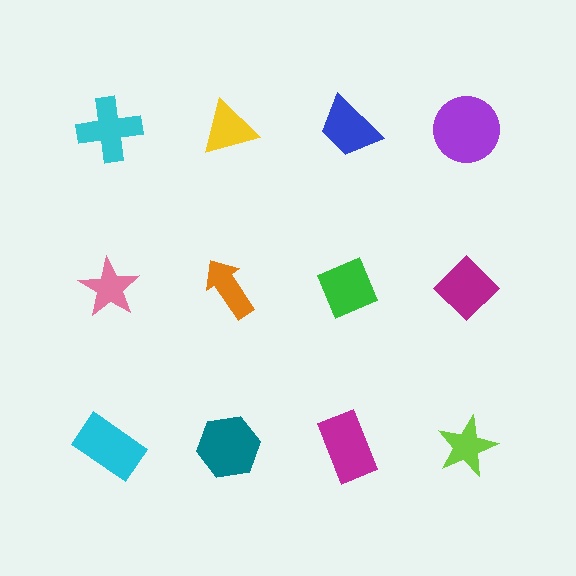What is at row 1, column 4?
A purple circle.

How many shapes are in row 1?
4 shapes.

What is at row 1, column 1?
A cyan cross.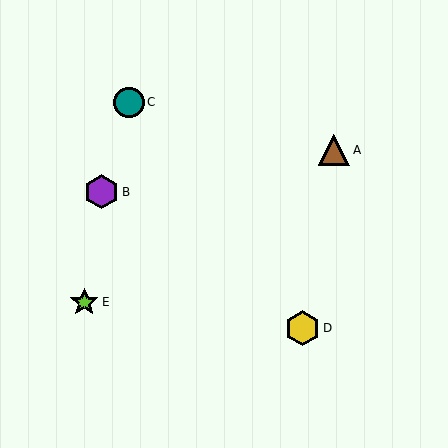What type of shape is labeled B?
Shape B is a purple hexagon.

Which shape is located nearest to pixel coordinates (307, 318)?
The yellow hexagon (labeled D) at (302, 328) is nearest to that location.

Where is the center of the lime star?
The center of the lime star is at (84, 302).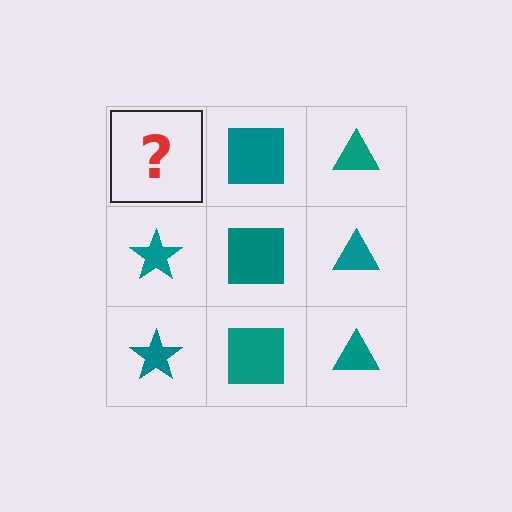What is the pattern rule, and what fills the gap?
The rule is that each column has a consistent shape. The gap should be filled with a teal star.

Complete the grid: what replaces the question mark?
The question mark should be replaced with a teal star.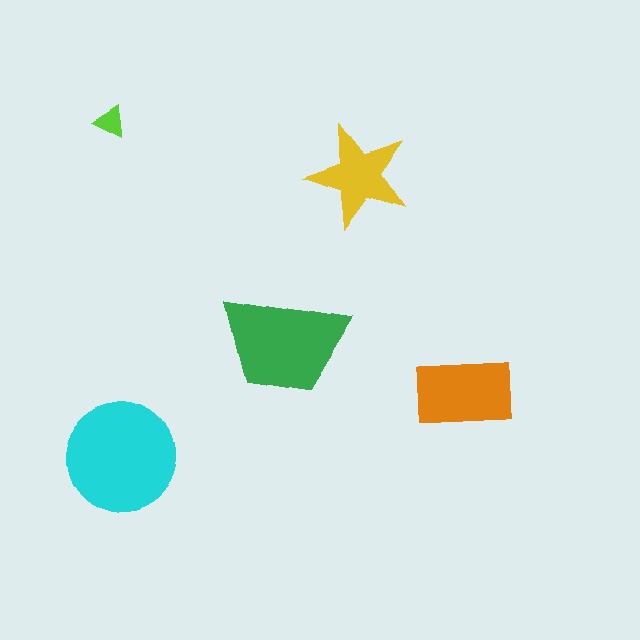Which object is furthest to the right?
The orange rectangle is rightmost.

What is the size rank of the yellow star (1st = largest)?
4th.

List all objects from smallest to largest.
The lime triangle, the yellow star, the orange rectangle, the green trapezoid, the cyan circle.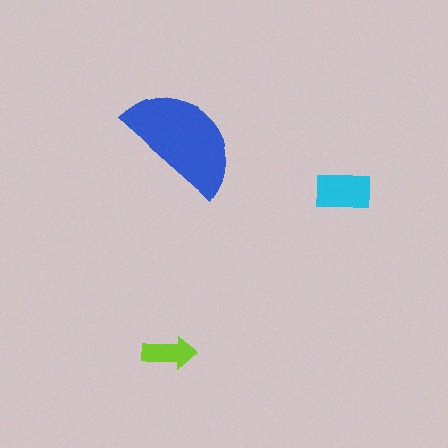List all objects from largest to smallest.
The blue semicircle, the cyan rectangle, the lime arrow.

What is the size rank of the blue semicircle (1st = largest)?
1st.